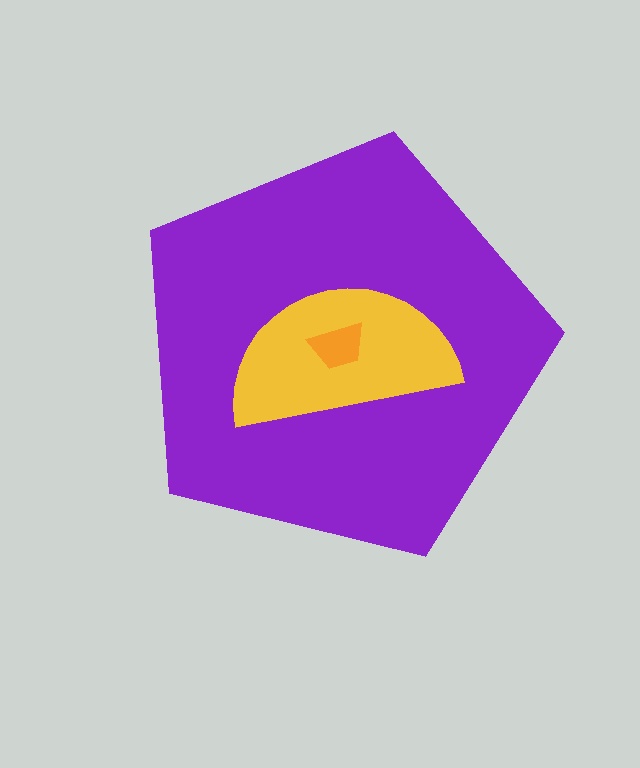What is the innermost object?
The orange trapezoid.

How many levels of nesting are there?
3.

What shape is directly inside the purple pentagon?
The yellow semicircle.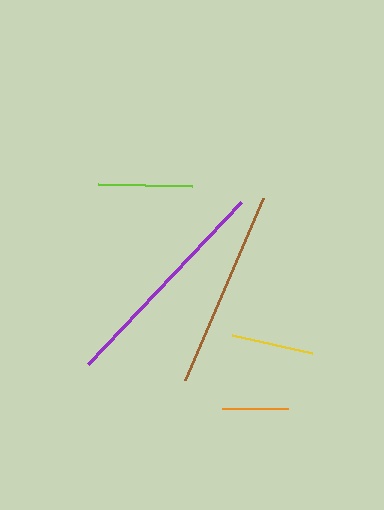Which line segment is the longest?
The purple line is the longest at approximately 222 pixels.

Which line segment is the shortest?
The orange line is the shortest at approximately 65 pixels.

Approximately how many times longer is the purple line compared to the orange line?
The purple line is approximately 3.4 times the length of the orange line.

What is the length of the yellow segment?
The yellow segment is approximately 82 pixels long.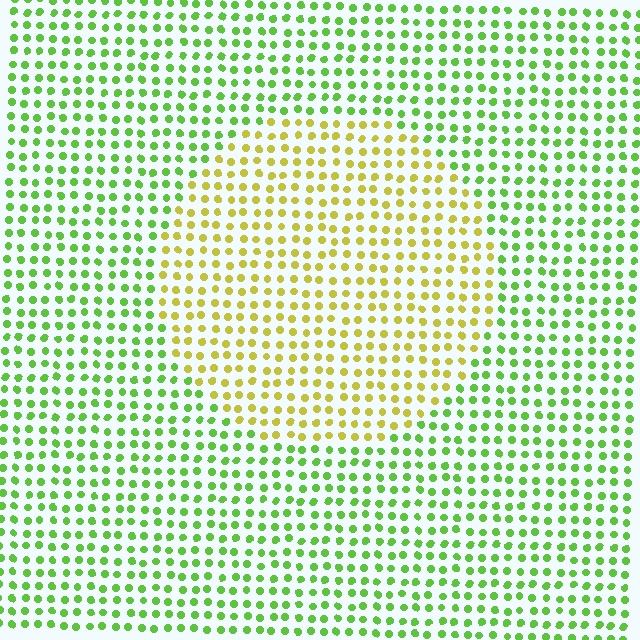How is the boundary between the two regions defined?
The boundary is defined purely by a slight shift in hue (about 45 degrees). Spacing, size, and orientation are identical on both sides.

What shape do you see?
I see a circle.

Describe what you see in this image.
The image is filled with small lime elements in a uniform arrangement. A circle-shaped region is visible where the elements are tinted to a slightly different hue, forming a subtle color boundary.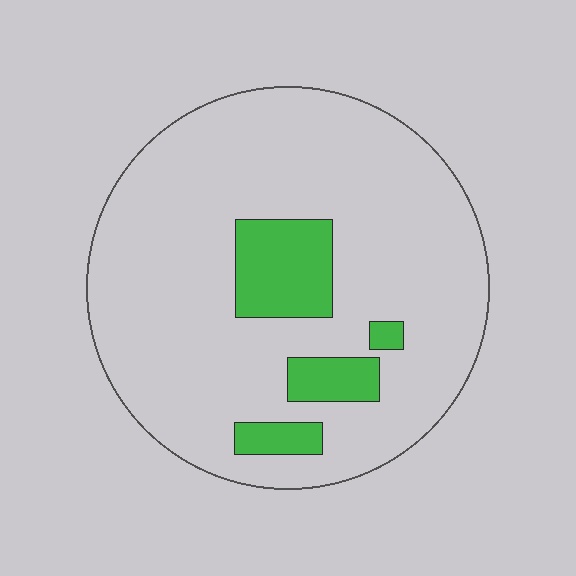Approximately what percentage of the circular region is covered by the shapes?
Approximately 15%.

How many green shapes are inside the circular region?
4.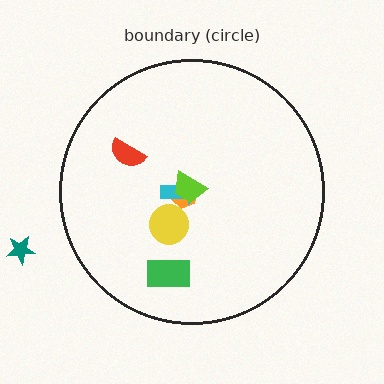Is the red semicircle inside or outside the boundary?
Inside.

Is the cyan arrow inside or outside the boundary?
Inside.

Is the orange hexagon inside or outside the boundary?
Inside.